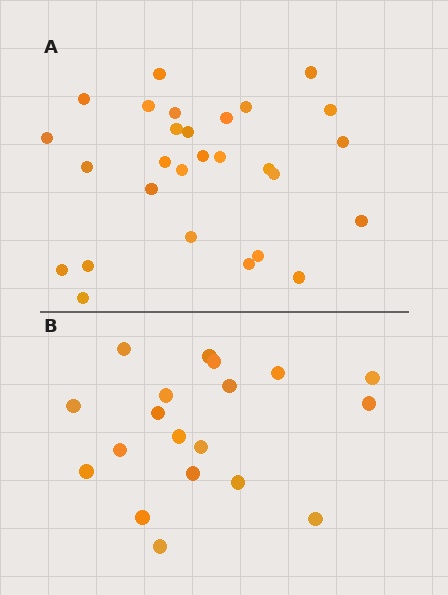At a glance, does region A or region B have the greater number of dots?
Region A (the top region) has more dots.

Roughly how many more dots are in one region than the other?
Region A has roughly 8 or so more dots than region B.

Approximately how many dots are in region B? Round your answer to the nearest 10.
About 20 dots. (The exact count is 19, which rounds to 20.)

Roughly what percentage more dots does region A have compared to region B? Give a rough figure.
About 45% more.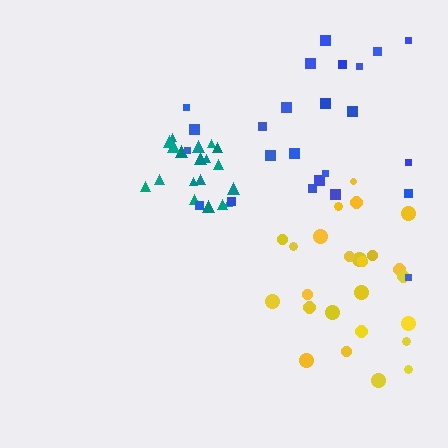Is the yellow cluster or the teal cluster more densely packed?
Teal.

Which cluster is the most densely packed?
Teal.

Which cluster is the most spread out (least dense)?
Blue.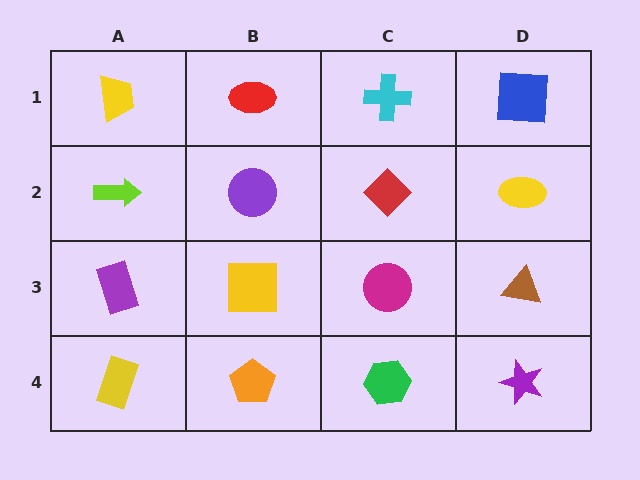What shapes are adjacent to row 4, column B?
A yellow square (row 3, column B), a yellow rectangle (row 4, column A), a green hexagon (row 4, column C).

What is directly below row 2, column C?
A magenta circle.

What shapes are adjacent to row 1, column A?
A lime arrow (row 2, column A), a red ellipse (row 1, column B).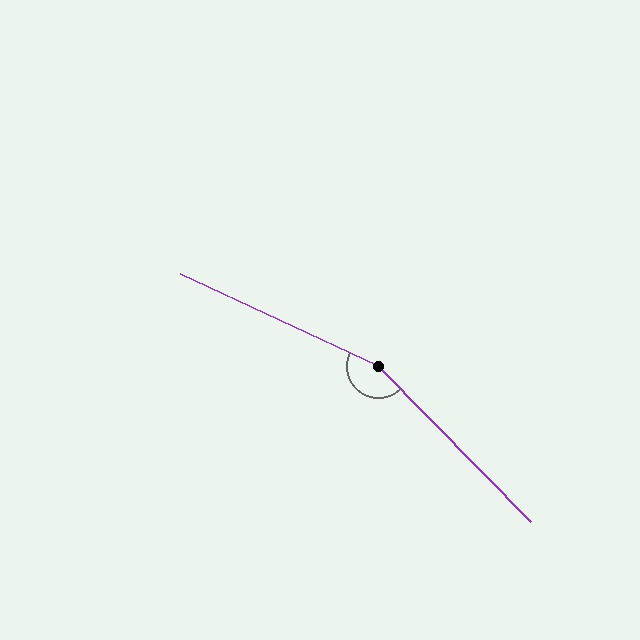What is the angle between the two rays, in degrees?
Approximately 159 degrees.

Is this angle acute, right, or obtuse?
It is obtuse.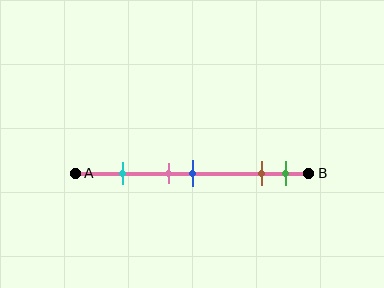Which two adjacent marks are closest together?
The pink and blue marks are the closest adjacent pair.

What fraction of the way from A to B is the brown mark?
The brown mark is approximately 80% (0.8) of the way from A to B.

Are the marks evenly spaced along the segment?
No, the marks are not evenly spaced.